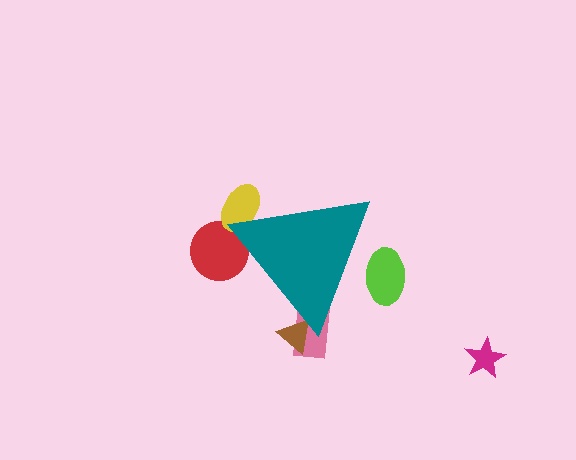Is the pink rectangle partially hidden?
Yes, the pink rectangle is partially hidden behind the teal triangle.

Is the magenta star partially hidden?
No, the magenta star is fully visible.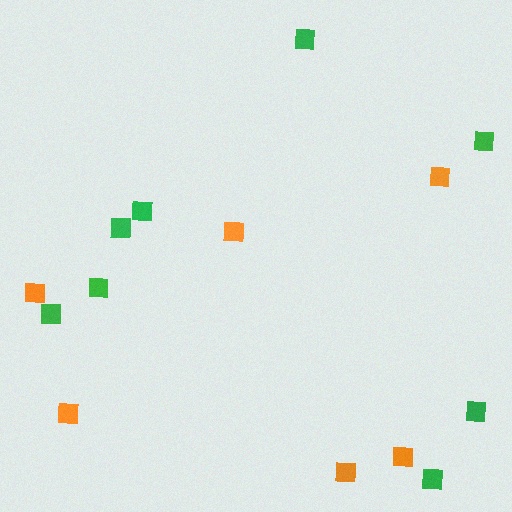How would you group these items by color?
There are 2 groups: one group of orange squares (6) and one group of green squares (8).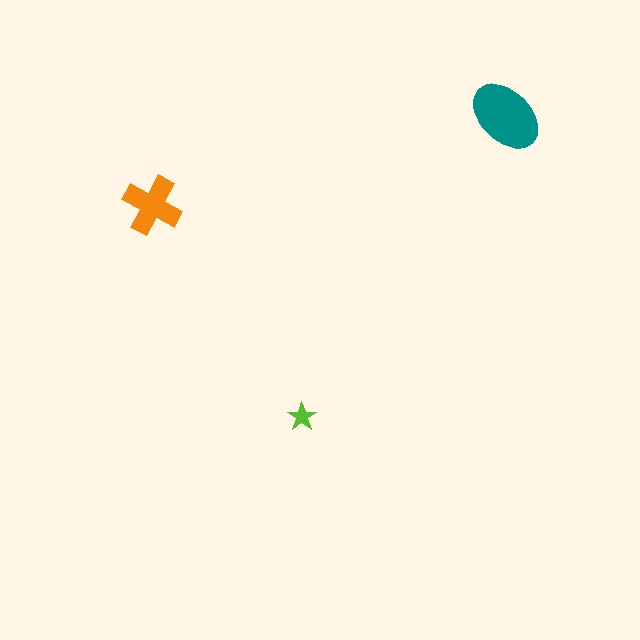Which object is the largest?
The teal ellipse.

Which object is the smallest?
The lime star.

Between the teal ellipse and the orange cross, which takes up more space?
The teal ellipse.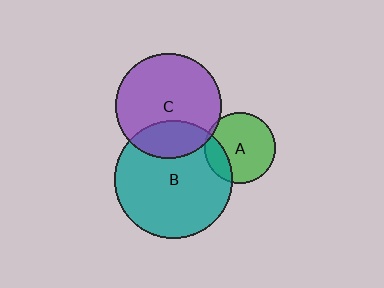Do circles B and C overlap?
Yes.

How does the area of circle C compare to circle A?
Approximately 2.2 times.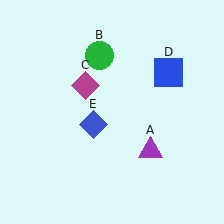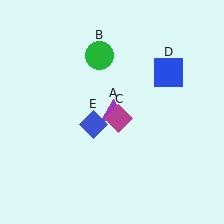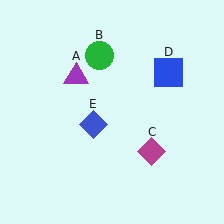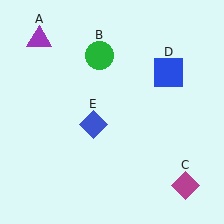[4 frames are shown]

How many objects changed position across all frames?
2 objects changed position: purple triangle (object A), magenta diamond (object C).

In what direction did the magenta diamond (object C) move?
The magenta diamond (object C) moved down and to the right.